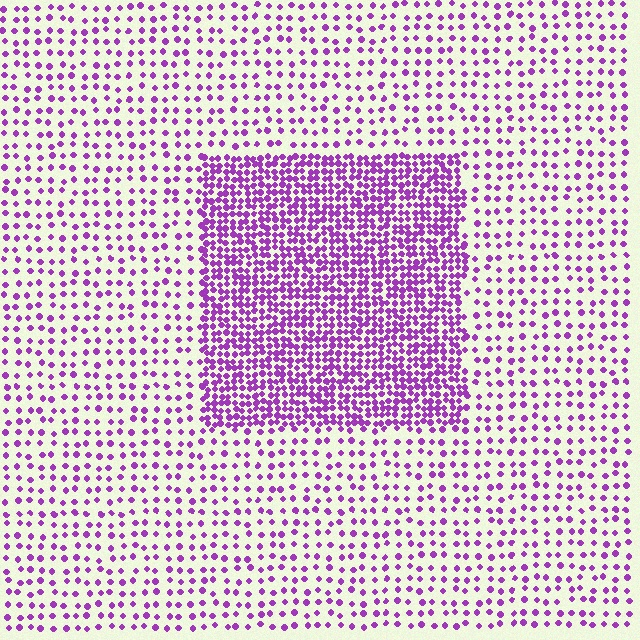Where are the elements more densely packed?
The elements are more densely packed inside the rectangle boundary.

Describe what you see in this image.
The image contains small purple elements arranged at two different densities. A rectangle-shaped region is visible where the elements are more densely packed than the surrounding area.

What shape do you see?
I see a rectangle.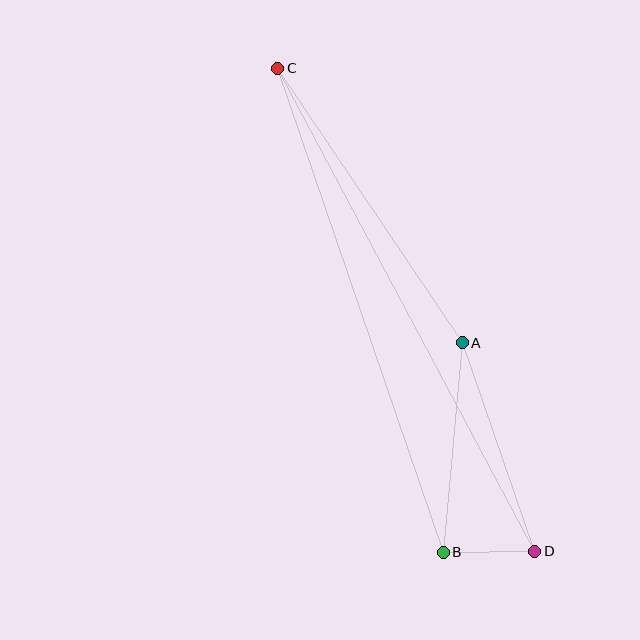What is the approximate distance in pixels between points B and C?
The distance between B and C is approximately 511 pixels.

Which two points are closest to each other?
Points B and D are closest to each other.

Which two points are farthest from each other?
Points C and D are farthest from each other.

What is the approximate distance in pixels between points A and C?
The distance between A and C is approximately 331 pixels.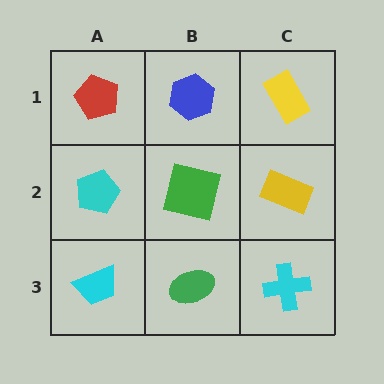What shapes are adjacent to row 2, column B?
A blue hexagon (row 1, column B), a green ellipse (row 3, column B), a cyan pentagon (row 2, column A), a yellow rectangle (row 2, column C).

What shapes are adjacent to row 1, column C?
A yellow rectangle (row 2, column C), a blue hexagon (row 1, column B).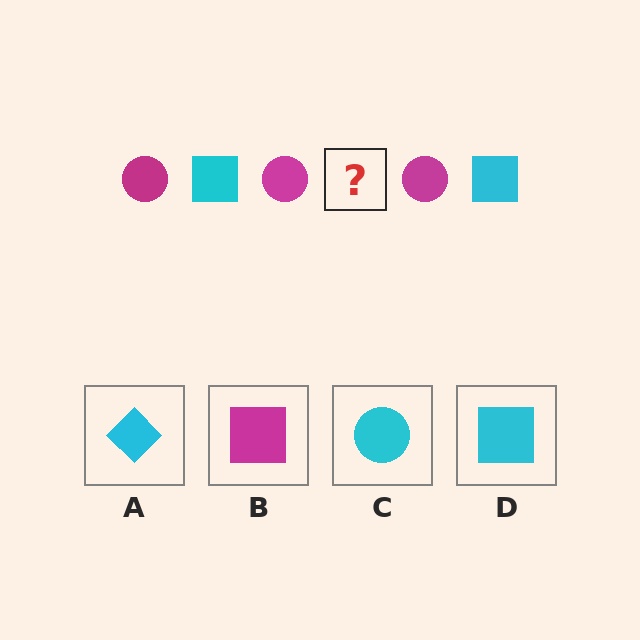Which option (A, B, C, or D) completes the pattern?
D.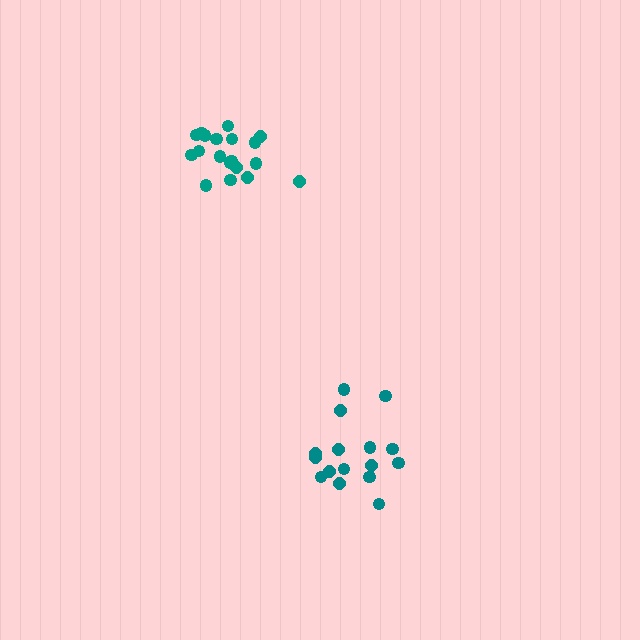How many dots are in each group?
Group 1: 19 dots, Group 2: 16 dots (35 total).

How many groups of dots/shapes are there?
There are 2 groups.